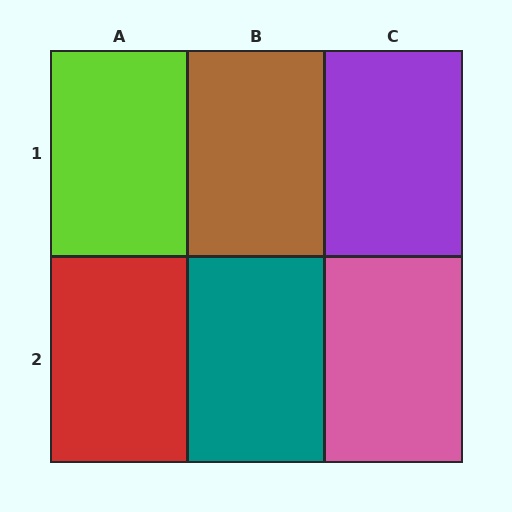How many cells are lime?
1 cell is lime.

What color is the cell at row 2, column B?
Teal.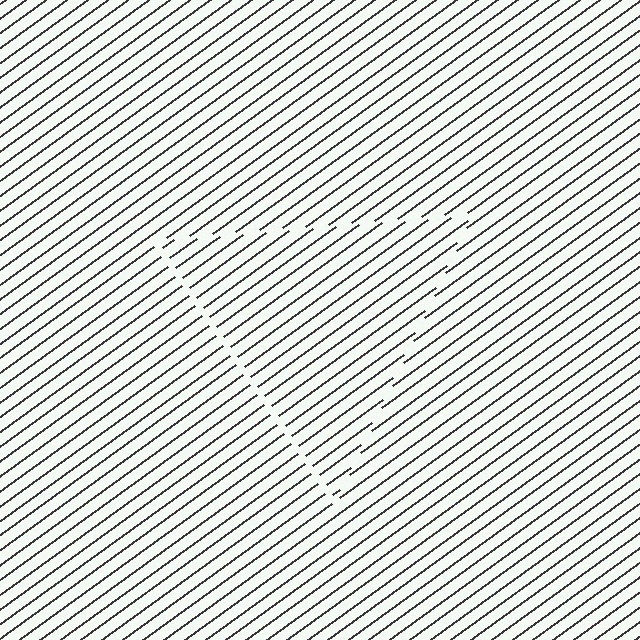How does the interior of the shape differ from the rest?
The interior of the shape contains the same grating, shifted by half a period — the contour is defined by the phase discontinuity where line-ends from the inner and outer gratings abut.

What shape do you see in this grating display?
An illusory triangle. The interior of the shape contains the same grating, shifted by half a period — the contour is defined by the phase discontinuity where line-ends from the inner and outer gratings abut.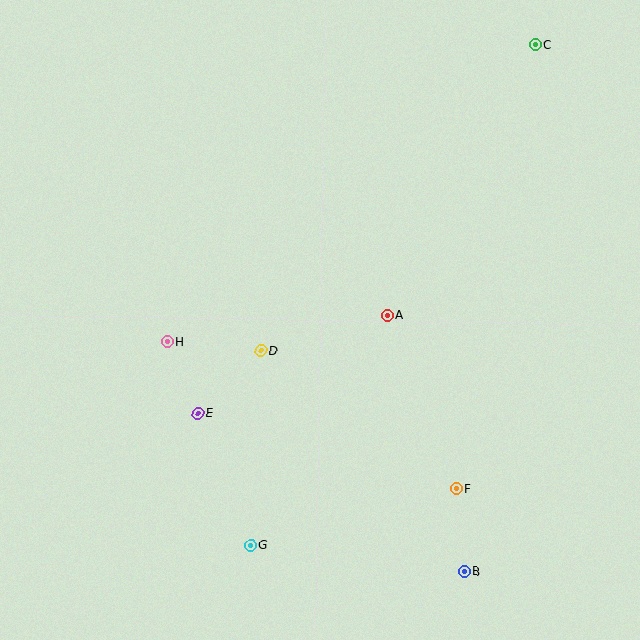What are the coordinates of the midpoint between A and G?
The midpoint between A and G is at (319, 430).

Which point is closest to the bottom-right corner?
Point B is closest to the bottom-right corner.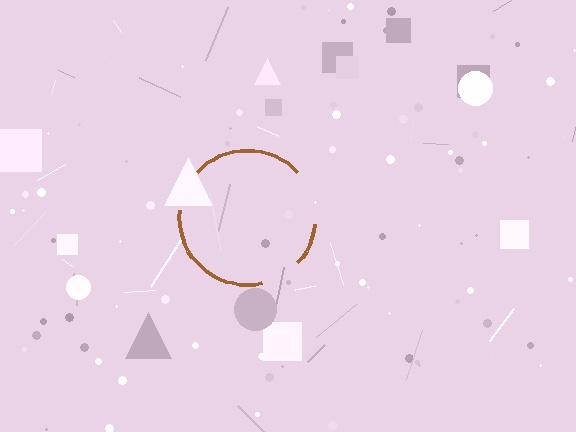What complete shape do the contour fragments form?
The contour fragments form a circle.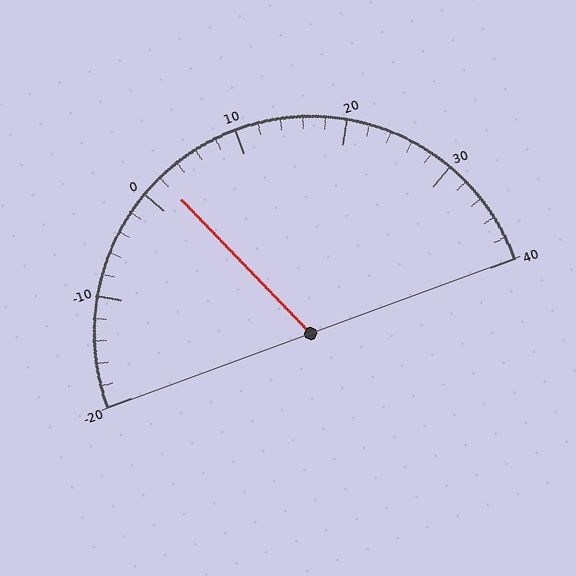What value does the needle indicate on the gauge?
The needle indicates approximately 2.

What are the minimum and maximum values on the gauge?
The gauge ranges from -20 to 40.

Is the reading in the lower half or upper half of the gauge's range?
The reading is in the lower half of the range (-20 to 40).